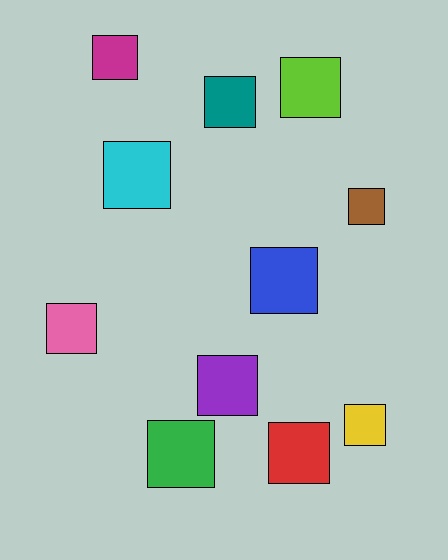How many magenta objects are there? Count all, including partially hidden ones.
There is 1 magenta object.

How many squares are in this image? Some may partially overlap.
There are 11 squares.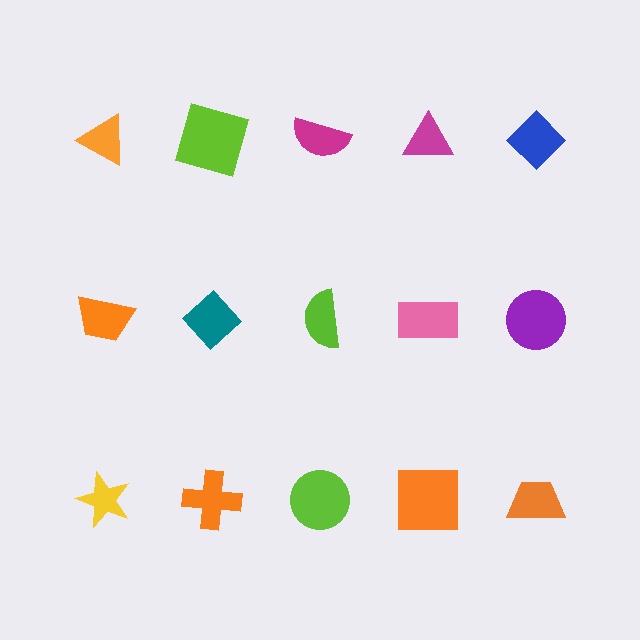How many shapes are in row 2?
5 shapes.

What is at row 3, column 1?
A yellow star.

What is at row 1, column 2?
A lime square.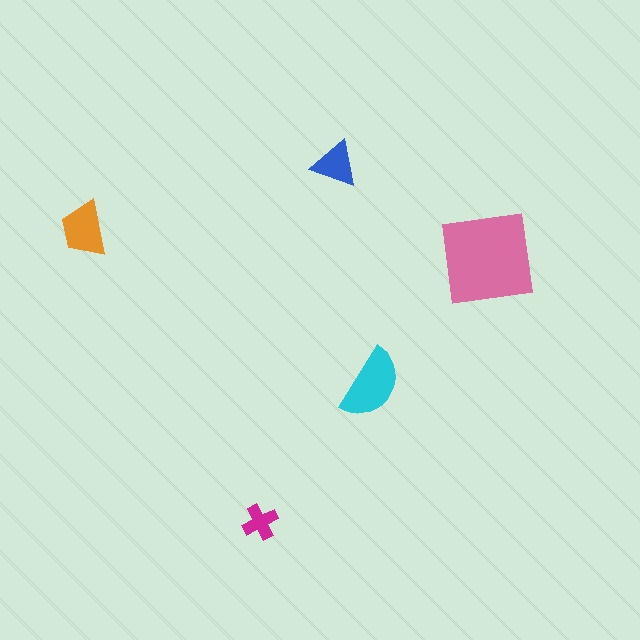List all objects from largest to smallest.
The pink square, the cyan semicircle, the orange trapezoid, the blue triangle, the magenta cross.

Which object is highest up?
The blue triangle is topmost.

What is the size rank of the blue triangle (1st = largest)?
4th.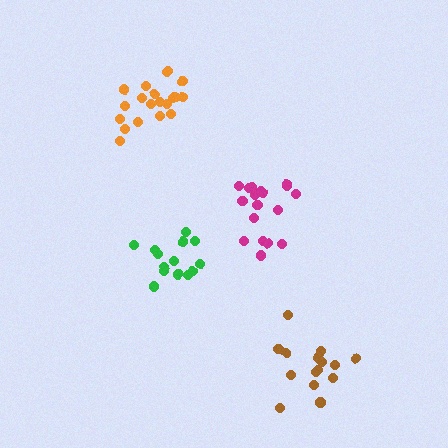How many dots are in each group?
Group 1: 18 dots, Group 2: 20 dots, Group 3: 15 dots, Group 4: 14 dots (67 total).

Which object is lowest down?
The brown cluster is bottommost.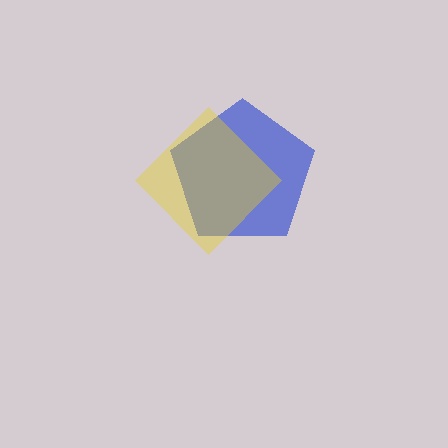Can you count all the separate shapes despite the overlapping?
Yes, there are 2 separate shapes.